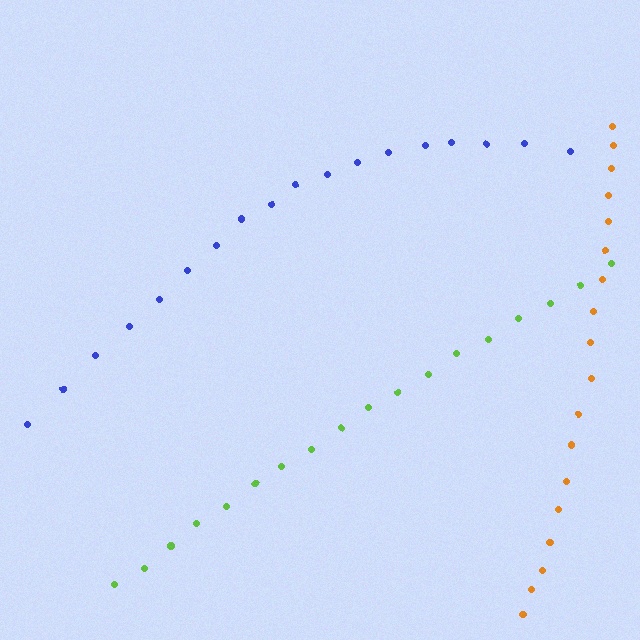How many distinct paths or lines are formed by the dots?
There are 3 distinct paths.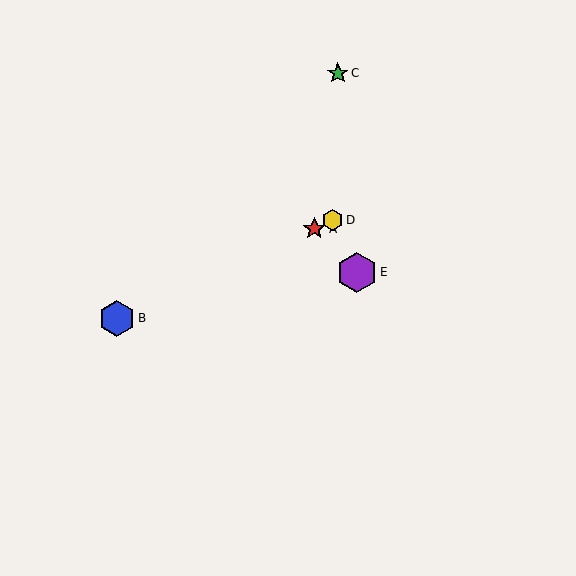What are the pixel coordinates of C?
Object C is at (338, 73).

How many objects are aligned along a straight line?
3 objects (A, B, D) are aligned along a straight line.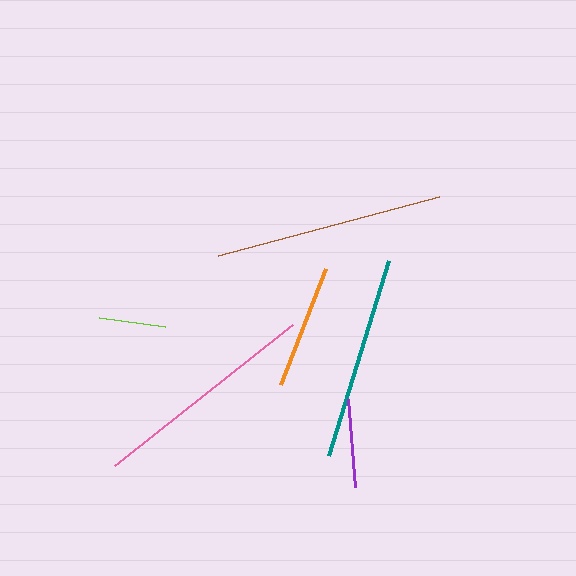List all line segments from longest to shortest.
From longest to shortest: brown, pink, teal, orange, purple, lime.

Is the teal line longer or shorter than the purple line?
The teal line is longer than the purple line.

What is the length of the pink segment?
The pink segment is approximately 227 pixels long.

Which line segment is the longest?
The brown line is the longest at approximately 229 pixels.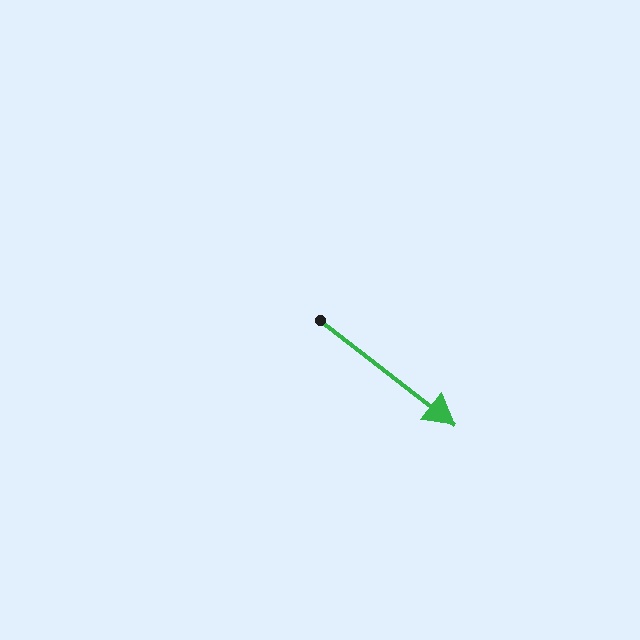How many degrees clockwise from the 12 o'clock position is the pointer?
Approximately 128 degrees.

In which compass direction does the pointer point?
Southeast.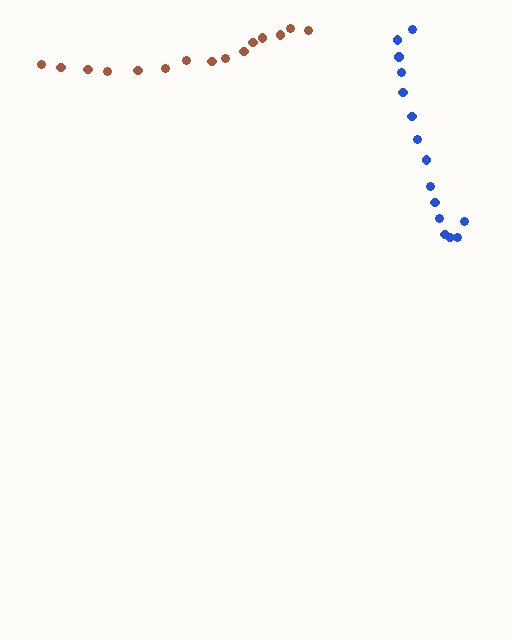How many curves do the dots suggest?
There are 2 distinct paths.